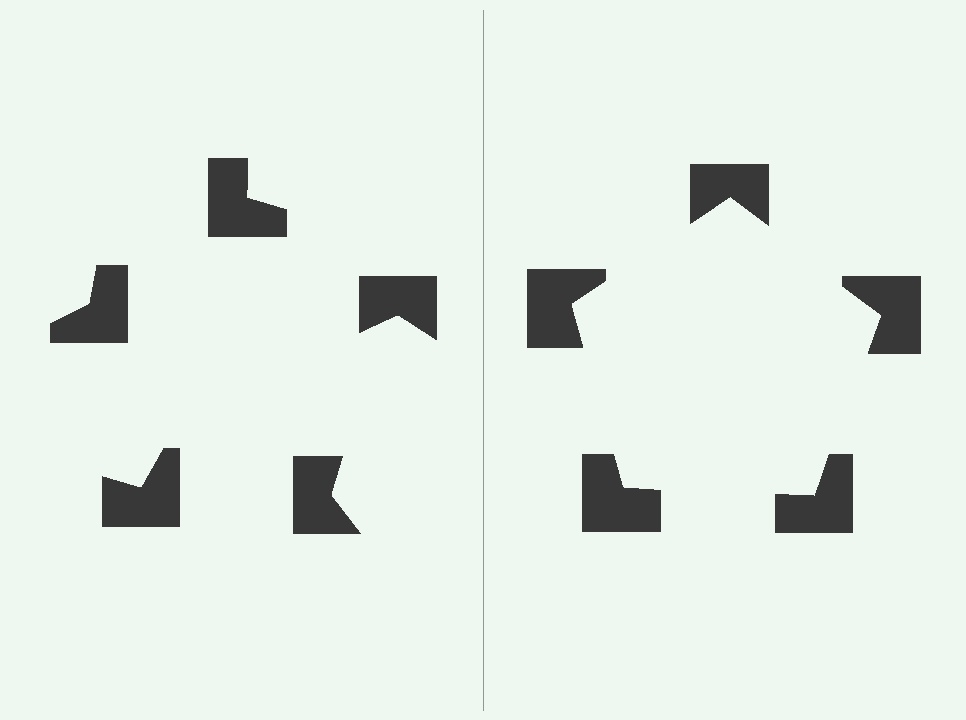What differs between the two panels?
The notched squares are positioned identically on both sides; only the wedge orientations differ. On the right they align to a pentagon; on the left they are misaligned.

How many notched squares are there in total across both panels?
10 — 5 on each side.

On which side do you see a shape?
An illusory pentagon appears on the right side. On the left side the wedge cuts are rotated, so no coherent shape forms.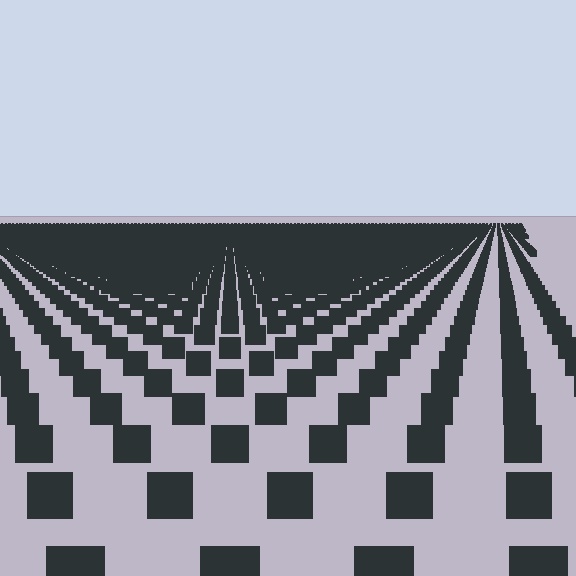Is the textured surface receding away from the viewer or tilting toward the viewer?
The surface is receding away from the viewer. Texture elements get smaller and denser toward the top.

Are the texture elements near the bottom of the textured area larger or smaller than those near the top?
Larger. Near the bottom, elements are closer to the viewer and appear at a bigger on-screen size.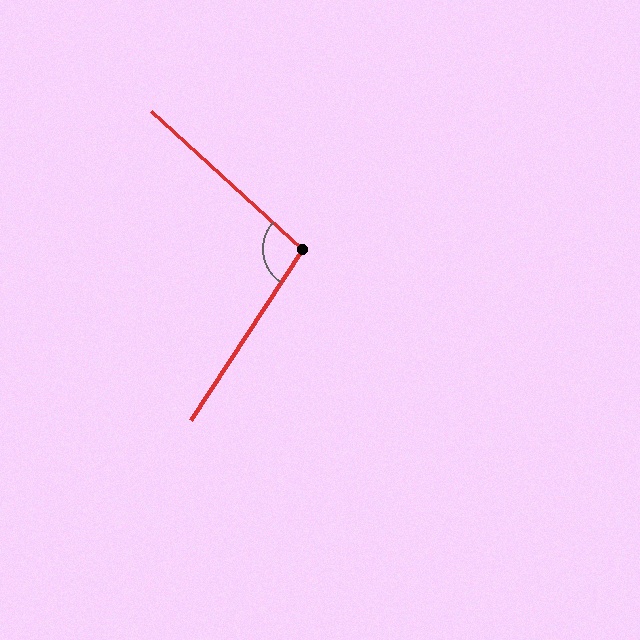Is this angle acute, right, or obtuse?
It is obtuse.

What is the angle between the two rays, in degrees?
Approximately 99 degrees.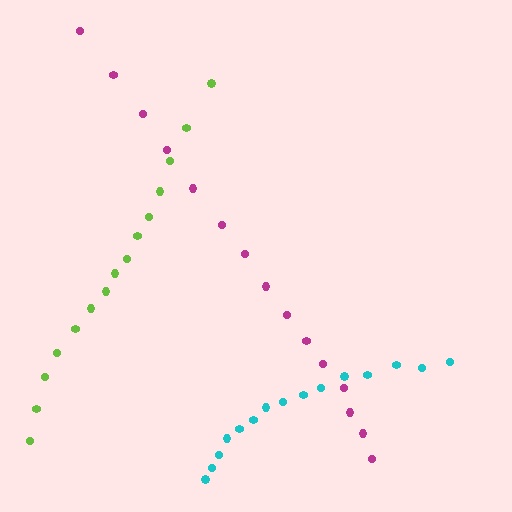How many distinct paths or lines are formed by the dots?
There are 3 distinct paths.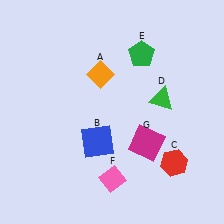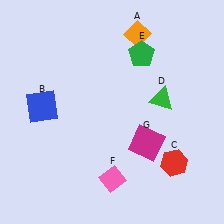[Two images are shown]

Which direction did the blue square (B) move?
The blue square (B) moved left.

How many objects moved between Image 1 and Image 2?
2 objects moved between the two images.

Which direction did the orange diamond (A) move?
The orange diamond (A) moved up.